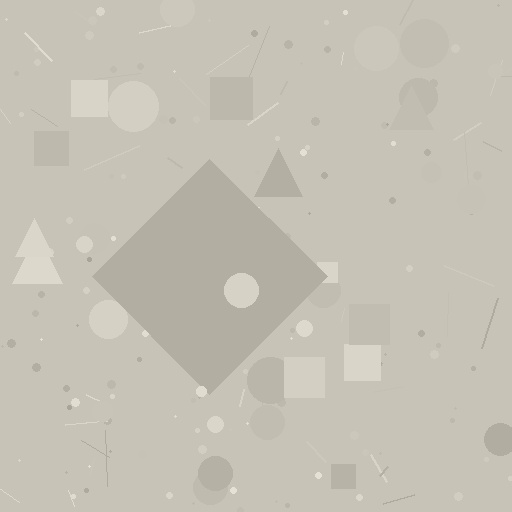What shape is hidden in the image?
A diamond is hidden in the image.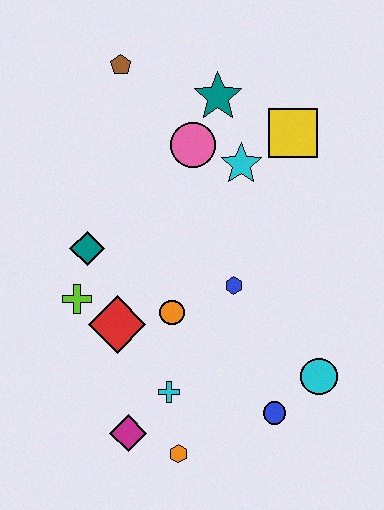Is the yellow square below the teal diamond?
No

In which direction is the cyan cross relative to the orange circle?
The cyan cross is below the orange circle.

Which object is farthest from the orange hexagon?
The brown pentagon is farthest from the orange hexagon.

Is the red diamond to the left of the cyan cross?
Yes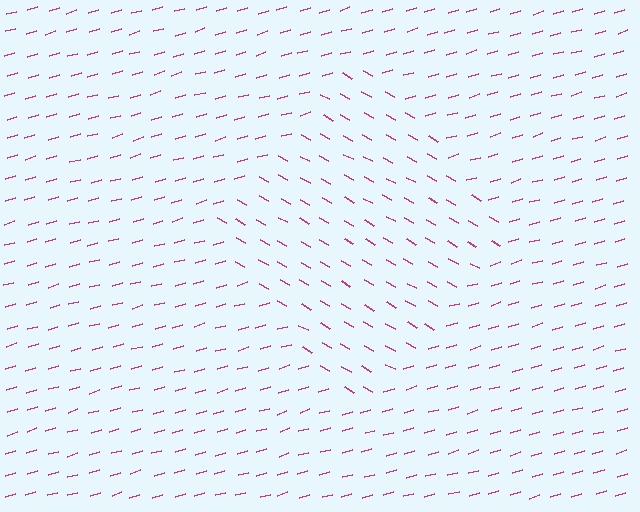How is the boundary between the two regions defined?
The boundary is defined purely by a change in line orientation (approximately 45 degrees difference). All lines are the same color and thickness.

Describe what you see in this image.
The image is filled with small magenta line segments. A diamond region in the image has lines oriented differently from the surrounding lines, creating a visible texture boundary.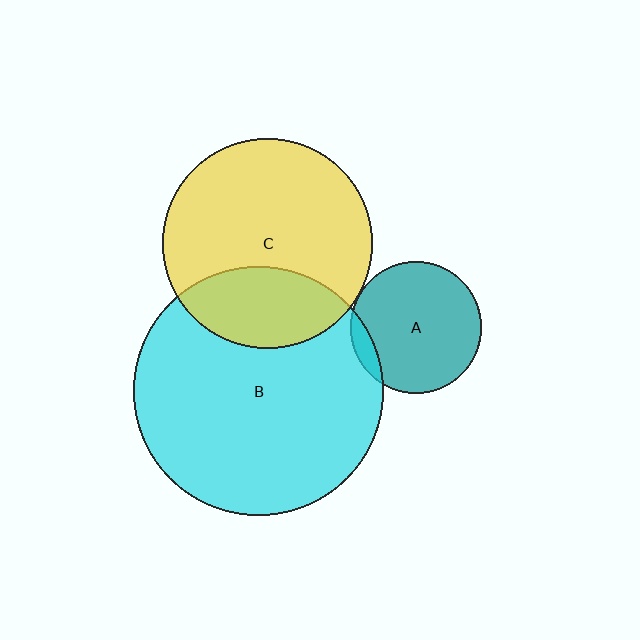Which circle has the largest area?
Circle B (cyan).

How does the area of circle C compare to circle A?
Approximately 2.6 times.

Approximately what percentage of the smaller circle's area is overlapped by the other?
Approximately 30%.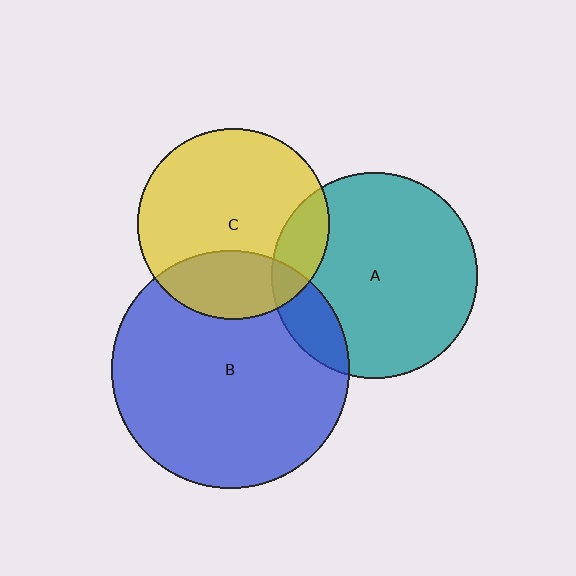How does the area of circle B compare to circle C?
Approximately 1.5 times.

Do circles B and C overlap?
Yes.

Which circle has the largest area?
Circle B (blue).